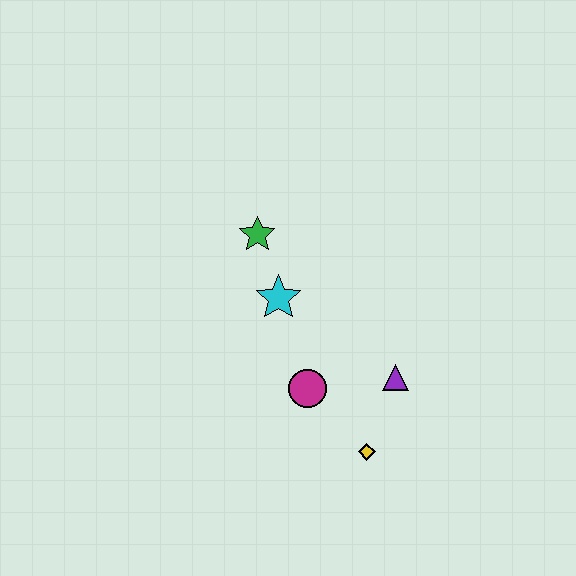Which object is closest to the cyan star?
The green star is closest to the cyan star.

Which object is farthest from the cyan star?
The yellow diamond is farthest from the cyan star.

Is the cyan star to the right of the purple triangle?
No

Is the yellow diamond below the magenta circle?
Yes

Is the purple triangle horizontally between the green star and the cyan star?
No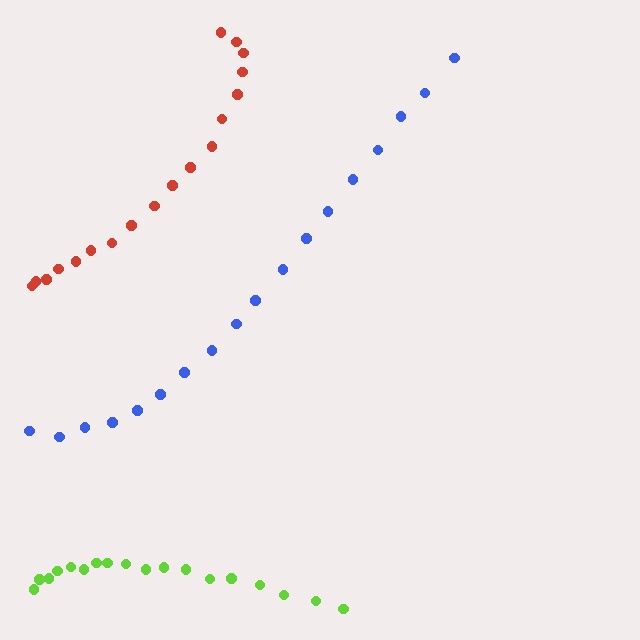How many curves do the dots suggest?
There are 3 distinct paths.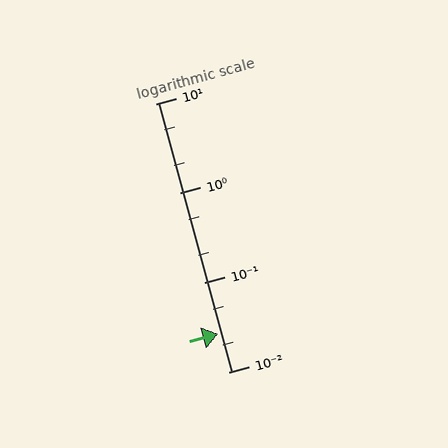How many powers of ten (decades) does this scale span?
The scale spans 3 decades, from 0.01 to 10.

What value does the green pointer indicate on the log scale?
The pointer indicates approximately 0.027.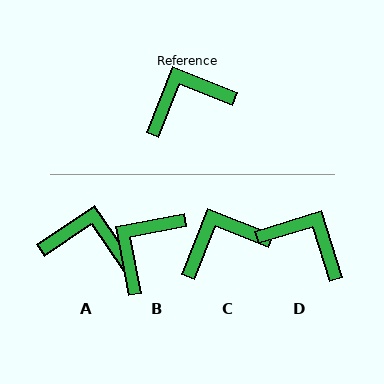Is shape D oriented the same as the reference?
No, it is off by about 51 degrees.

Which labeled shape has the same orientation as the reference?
C.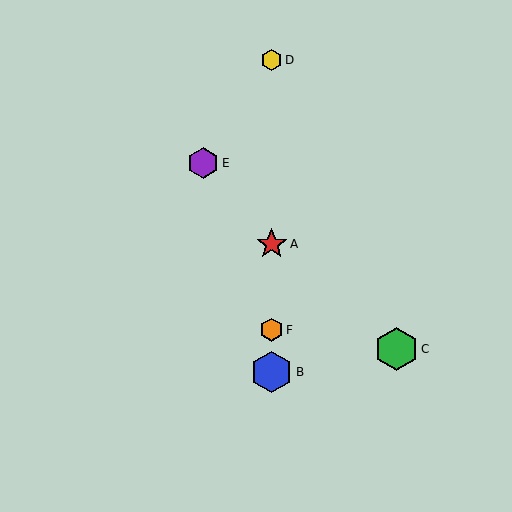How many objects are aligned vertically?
4 objects (A, B, D, F) are aligned vertically.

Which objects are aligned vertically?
Objects A, B, D, F are aligned vertically.